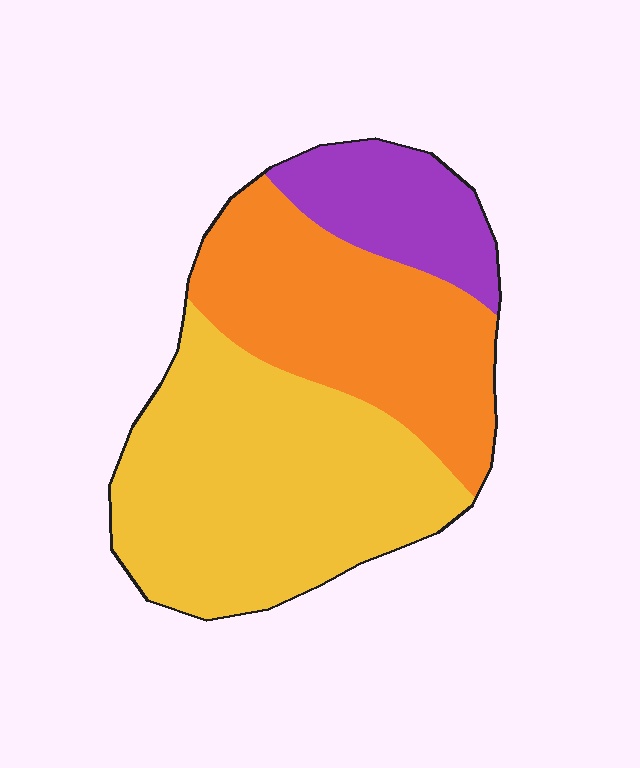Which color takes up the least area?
Purple, at roughly 15%.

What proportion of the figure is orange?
Orange takes up about one third (1/3) of the figure.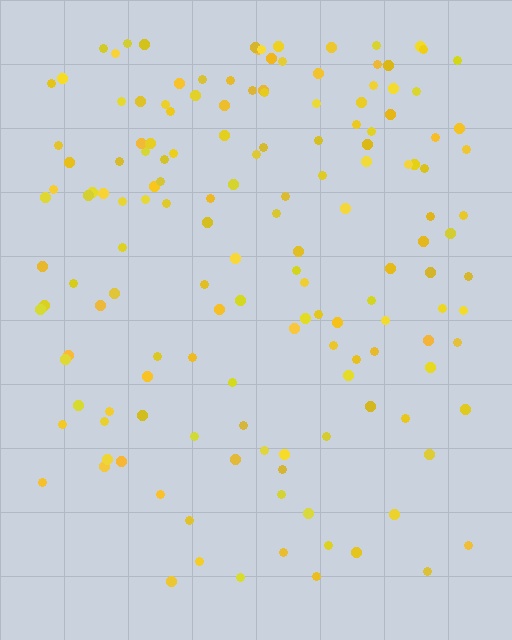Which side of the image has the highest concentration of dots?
The top.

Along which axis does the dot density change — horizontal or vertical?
Vertical.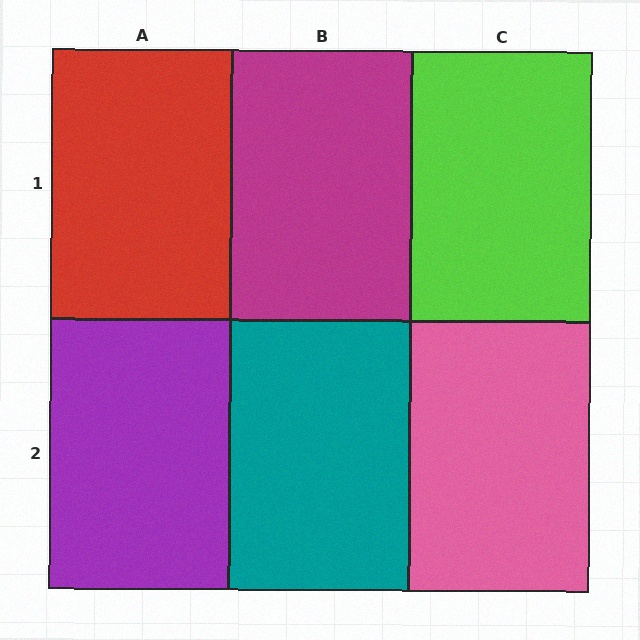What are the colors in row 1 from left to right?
Red, magenta, lime.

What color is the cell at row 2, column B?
Teal.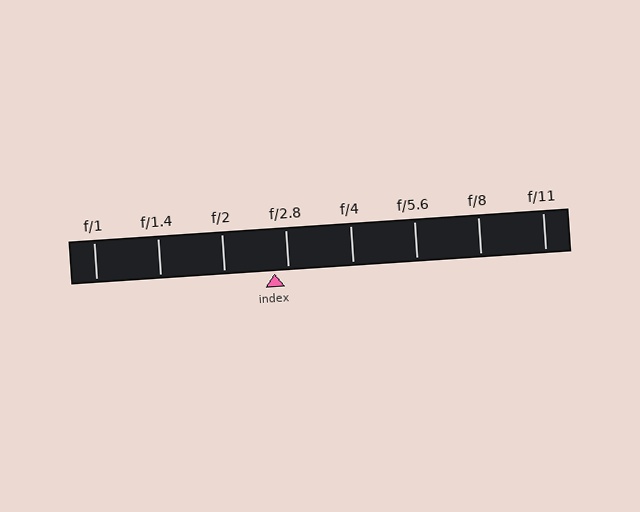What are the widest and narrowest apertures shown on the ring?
The widest aperture shown is f/1 and the narrowest is f/11.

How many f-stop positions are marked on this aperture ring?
There are 8 f-stop positions marked.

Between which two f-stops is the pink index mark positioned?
The index mark is between f/2 and f/2.8.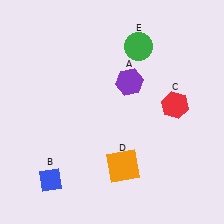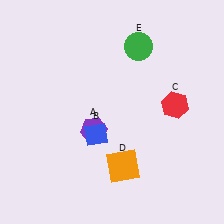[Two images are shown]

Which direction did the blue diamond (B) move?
The blue diamond (B) moved right.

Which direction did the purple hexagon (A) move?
The purple hexagon (A) moved down.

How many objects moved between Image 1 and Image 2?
2 objects moved between the two images.